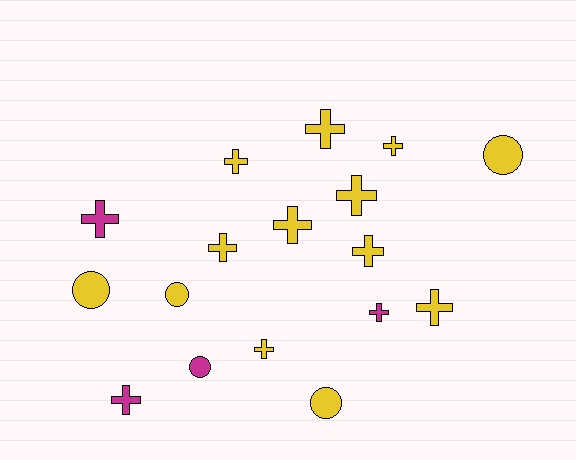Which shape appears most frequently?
Cross, with 12 objects.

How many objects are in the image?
There are 17 objects.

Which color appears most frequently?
Yellow, with 13 objects.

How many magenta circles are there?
There is 1 magenta circle.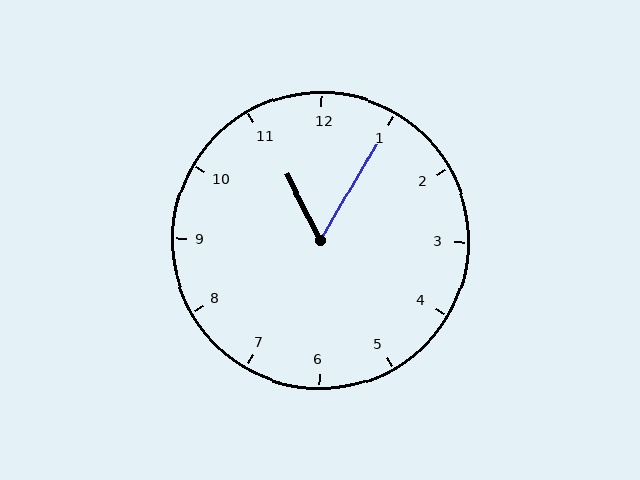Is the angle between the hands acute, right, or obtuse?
It is acute.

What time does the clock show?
11:05.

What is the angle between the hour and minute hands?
Approximately 58 degrees.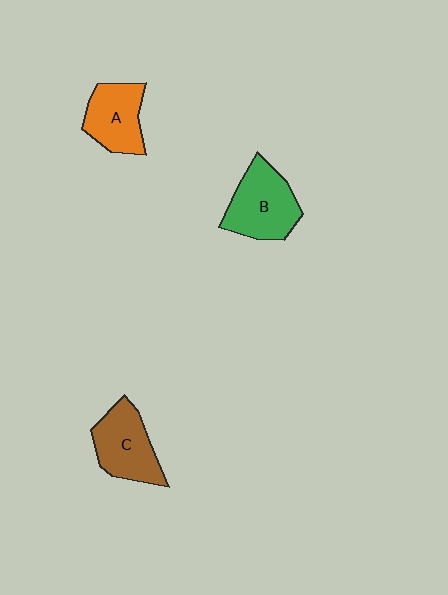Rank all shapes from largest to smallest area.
From largest to smallest: B (green), C (brown), A (orange).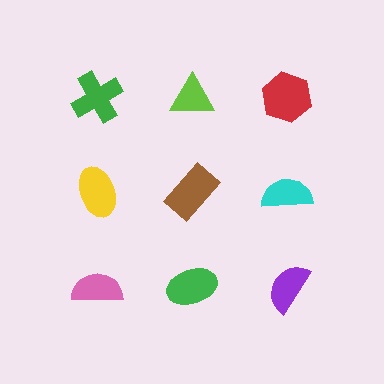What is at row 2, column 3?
A cyan semicircle.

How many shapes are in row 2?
3 shapes.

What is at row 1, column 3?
A red hexagon.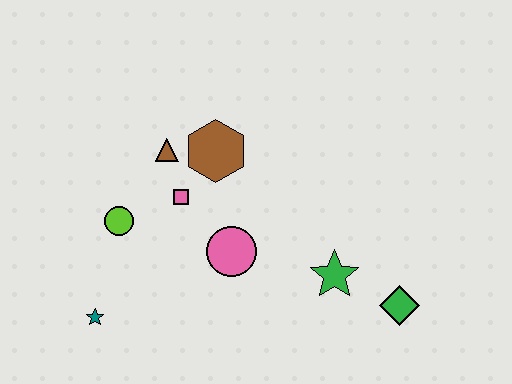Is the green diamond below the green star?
Yes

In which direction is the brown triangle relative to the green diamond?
The brown triangle is to the left of the green diamond.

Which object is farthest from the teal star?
The green diamond is farthest from the teal star.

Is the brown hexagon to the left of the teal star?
No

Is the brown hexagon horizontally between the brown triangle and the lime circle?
No